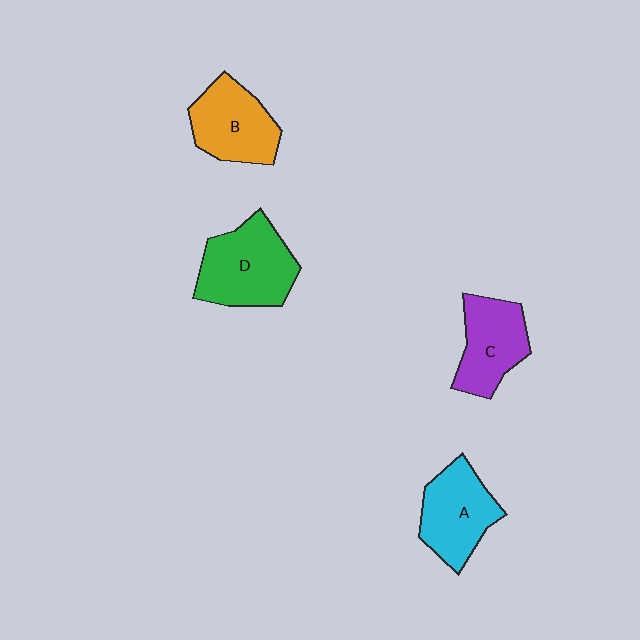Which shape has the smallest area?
Shape C (purple).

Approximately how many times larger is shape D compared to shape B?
Approximately 1.2 times.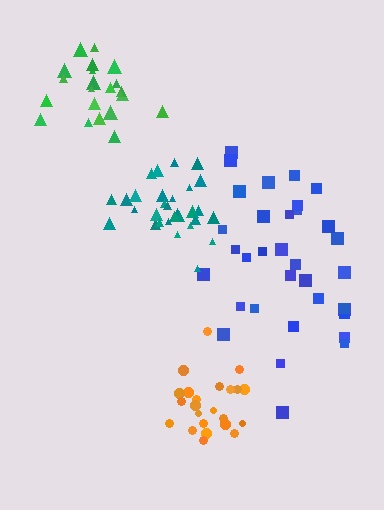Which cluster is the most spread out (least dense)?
Blue.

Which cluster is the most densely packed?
Orange.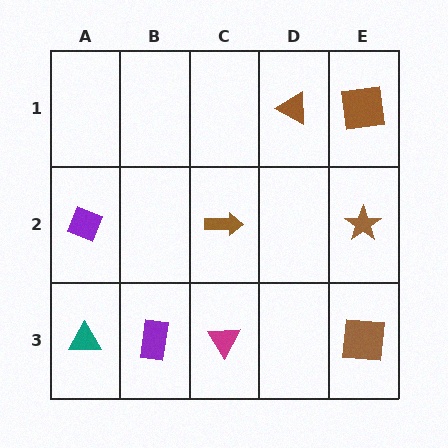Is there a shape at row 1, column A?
No, that cell is empty.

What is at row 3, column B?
A purple rectangle.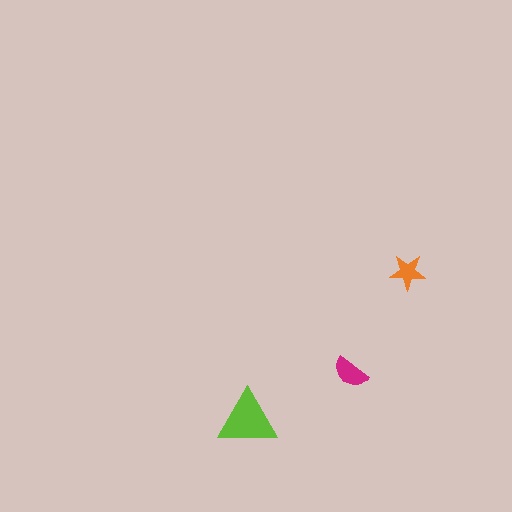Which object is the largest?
The lime triangle.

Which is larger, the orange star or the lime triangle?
The lime triangle.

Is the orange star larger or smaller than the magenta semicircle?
Smaller.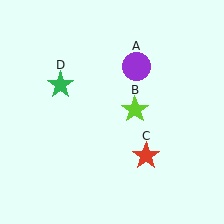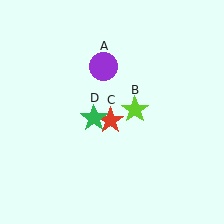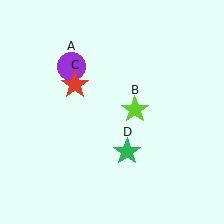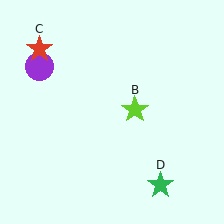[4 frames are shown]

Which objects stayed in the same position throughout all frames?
Lime star (object B) remained stationary.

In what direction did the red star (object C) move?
The red star (object C) moved up and to the left.